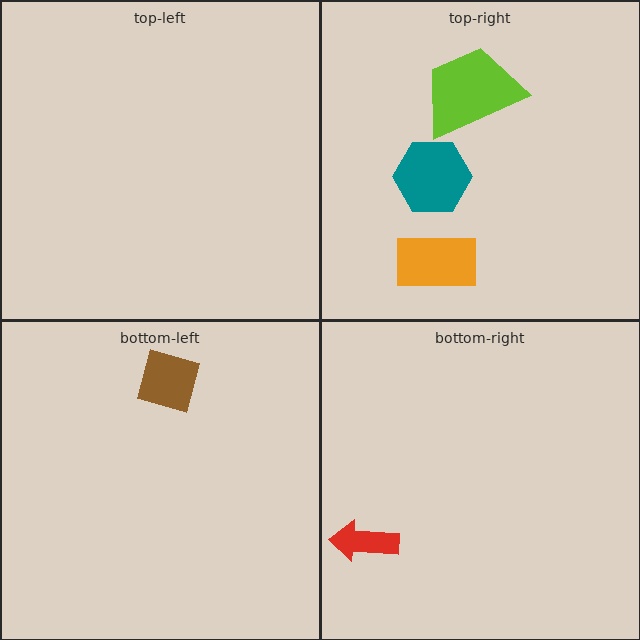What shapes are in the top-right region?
The lime trapezoid, the orange rectangle, the teal hexagon.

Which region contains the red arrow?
The bottom-right region.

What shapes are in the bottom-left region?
The brown diamond.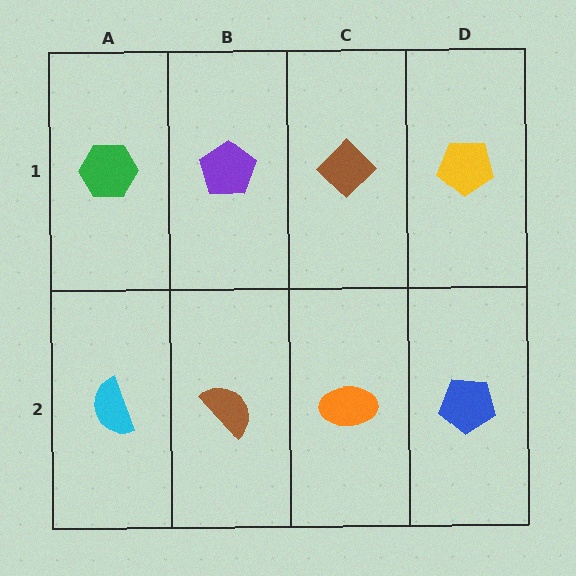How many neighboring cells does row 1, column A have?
2.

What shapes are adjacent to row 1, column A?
A cyan semicircle (row 2, column A), a purple pentagon (row 1, column B).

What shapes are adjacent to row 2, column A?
A green hexagon (row 1, column A), a brown semicircle (row 2, column B).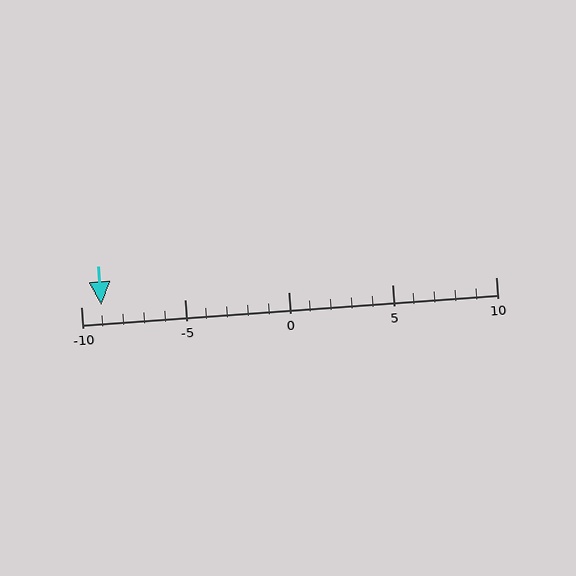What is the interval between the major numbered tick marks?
The major tick marks are spaced 5 units apart.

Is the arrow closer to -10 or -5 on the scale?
The arrow is closer to -10.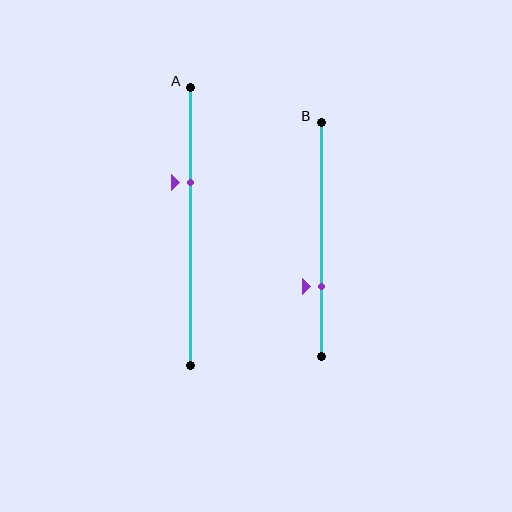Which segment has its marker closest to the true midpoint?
Segment A has its marker closest to the true midpoint.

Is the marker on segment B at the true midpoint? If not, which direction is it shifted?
No, the marker on segment B is shifted downward by about 20% of the segment length.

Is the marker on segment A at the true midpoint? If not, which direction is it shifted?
No, the marker on segment A is shifted upward by about 16% of the segment length.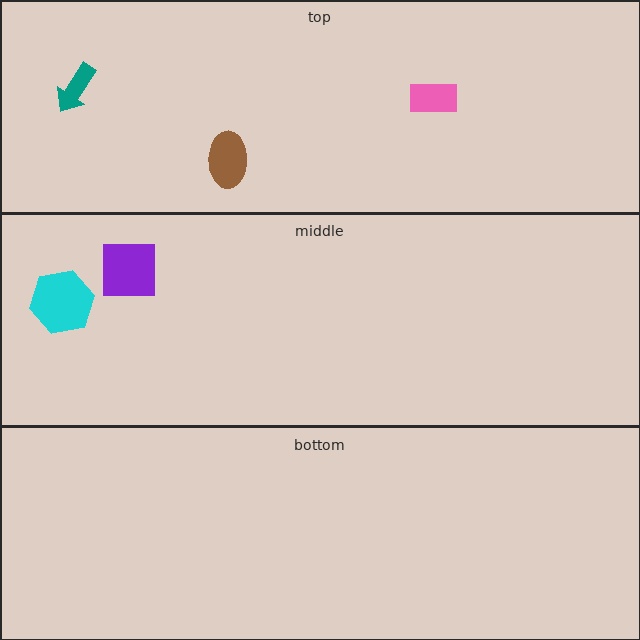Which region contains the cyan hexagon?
The middle region.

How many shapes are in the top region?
3.